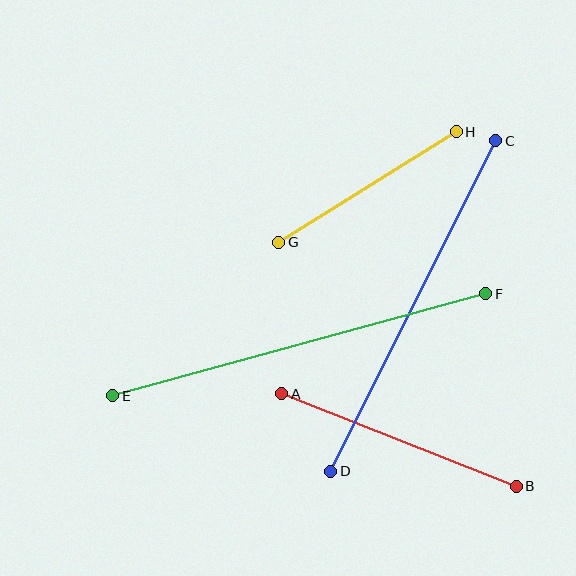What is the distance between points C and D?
The distance is approximately 369 pixels.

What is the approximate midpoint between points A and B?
The midpoint is at approximately (399, 440) pixels.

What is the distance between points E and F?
The distance is approximately 387 pixels.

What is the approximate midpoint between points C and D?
The midpoint is at approximately (413, 306) pixels.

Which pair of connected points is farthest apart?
Points E and F are farthest apart.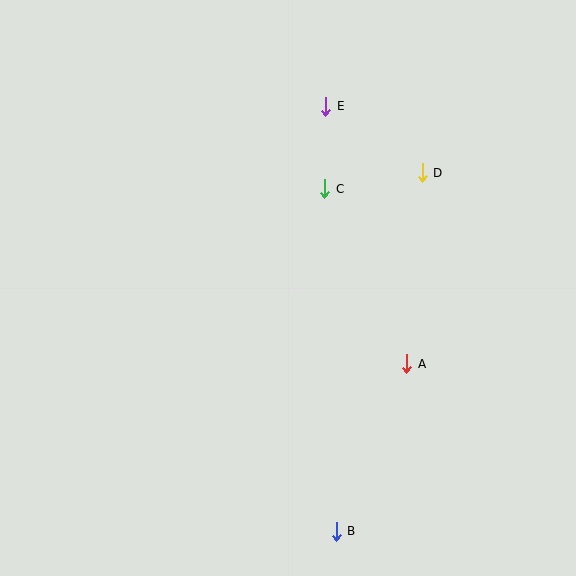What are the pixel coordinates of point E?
Point E is at (326, 106).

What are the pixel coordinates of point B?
Point B is at (336, 531).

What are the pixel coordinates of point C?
Point C is at (325, 189).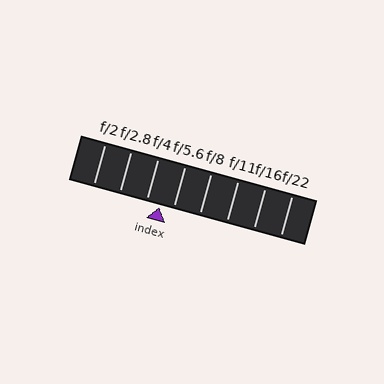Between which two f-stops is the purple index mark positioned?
The index mark is between f/4 and f/5.6.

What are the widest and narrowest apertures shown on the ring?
The widest aperture shown is f/2 and the narrowest is f/22.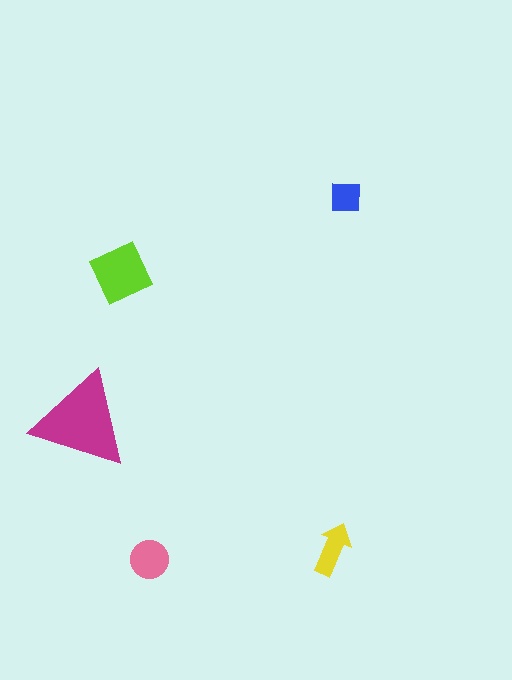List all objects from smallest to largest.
The blue square, the yellow arrow, the pink circle, the lime square, the magenta triangle.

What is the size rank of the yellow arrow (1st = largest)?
4th.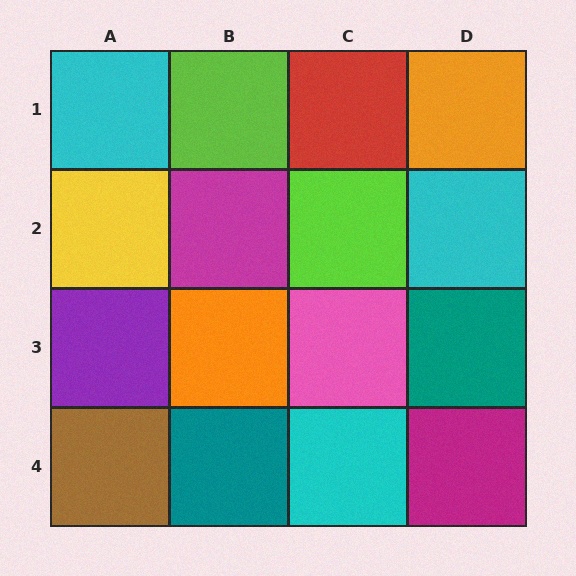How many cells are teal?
2 cells are teal.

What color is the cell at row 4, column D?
Magenta.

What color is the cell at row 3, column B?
Orange.